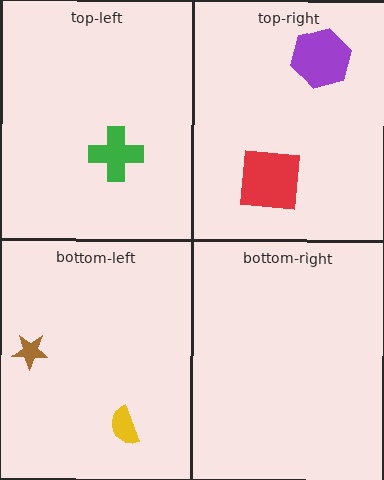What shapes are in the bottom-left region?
The brown star, the yellow semicircle.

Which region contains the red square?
The top-right region.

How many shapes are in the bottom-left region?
2.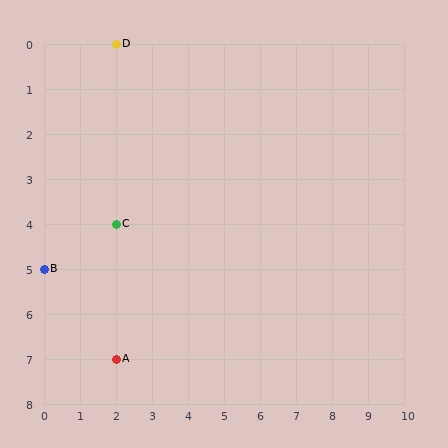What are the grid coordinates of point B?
Point B is at grid coordinates (0, 5).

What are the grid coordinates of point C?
Point C is at grid coordinates (2, 4).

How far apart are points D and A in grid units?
Points D and A are 7 rows apart.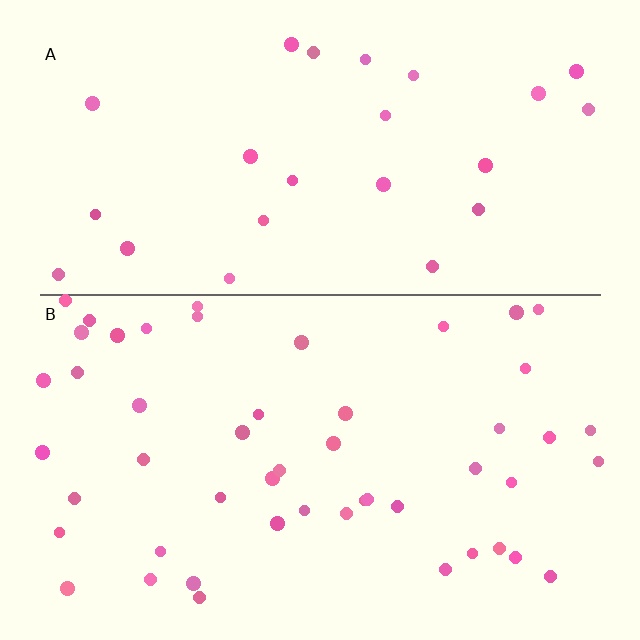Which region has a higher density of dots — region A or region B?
B (the bottom).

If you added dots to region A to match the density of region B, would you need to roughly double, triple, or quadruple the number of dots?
Approximately double.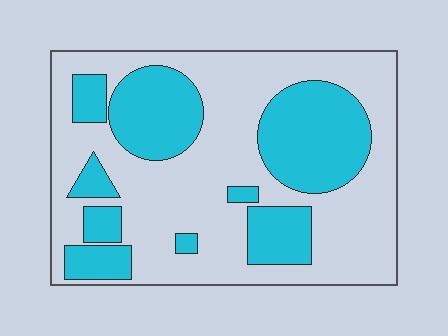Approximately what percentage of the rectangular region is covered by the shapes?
Approximately 35%.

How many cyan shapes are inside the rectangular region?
9.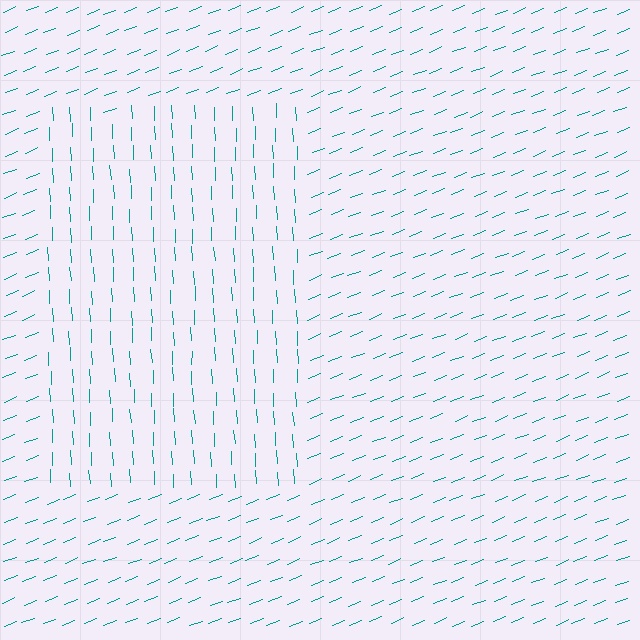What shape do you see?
I see a rectangle.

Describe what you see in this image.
The image is filled with small teal line segments. A rectangle region in the image has lines oriented differently from the surrounding lines, creating a visible texture boundary.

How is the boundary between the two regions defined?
The boundary is defined purely by a change in line orientation (approximately 71 degrees difference). All lines are the same color and thickness.